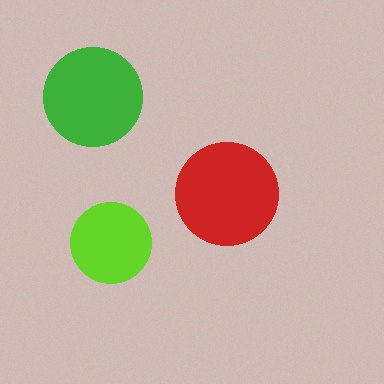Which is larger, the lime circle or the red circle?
The red one.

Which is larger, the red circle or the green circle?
The red one.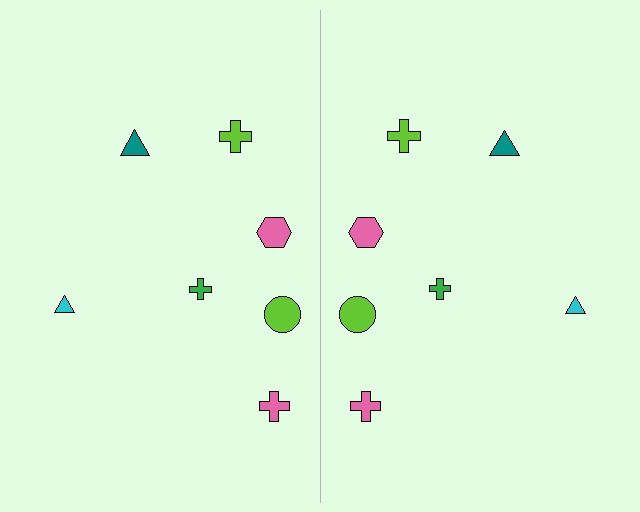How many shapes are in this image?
There are 14 shapes in this image.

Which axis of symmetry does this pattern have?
The pattern has a vertical axis of symmetry running through the center of the image.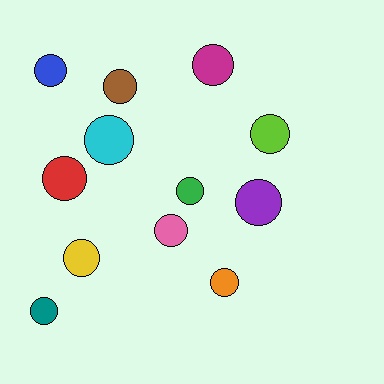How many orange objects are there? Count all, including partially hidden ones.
There is 1 orange object.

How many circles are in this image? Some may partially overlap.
There are 12 circles.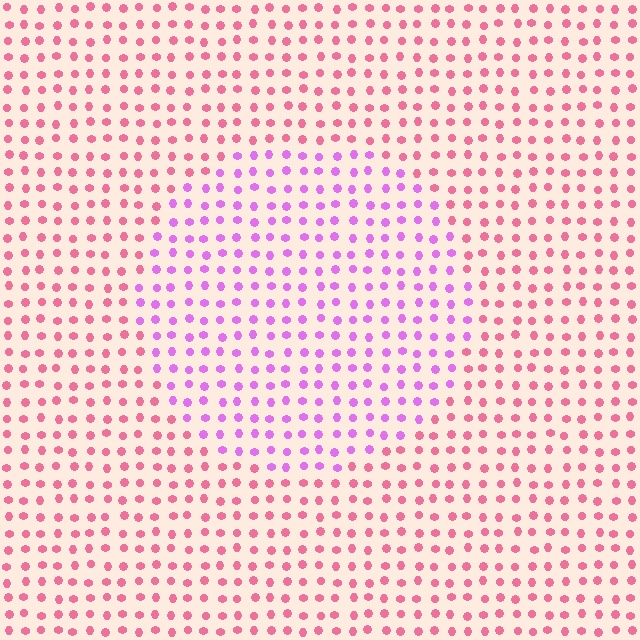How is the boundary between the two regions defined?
The boundary is defined purely by a slight shift in hue (about 46 degrees). Spacing, size, and orientation are identical on both sides.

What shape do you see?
I see a circle.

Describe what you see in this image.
The image is filled with small pink elements in a uniform arrangement. A circle-shaped region is visible where the elements are tinted to a slightly different hue, forming a subtle color boundary.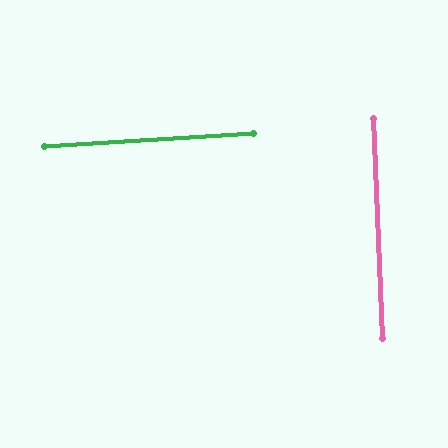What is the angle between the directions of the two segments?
Approximately 89 degrees.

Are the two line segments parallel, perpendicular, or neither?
Perpendicular — they meet at approximately 89°.